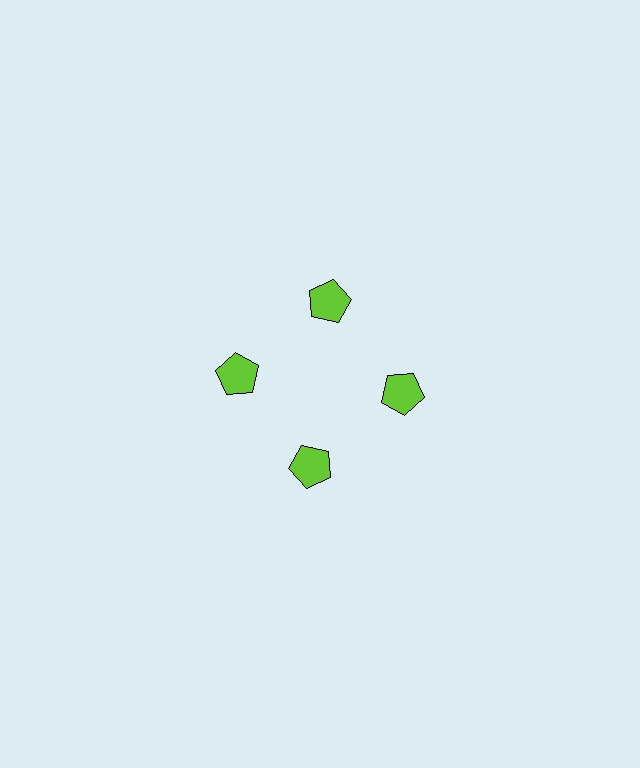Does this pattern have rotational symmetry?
Yes, this pattern has 4-fold rotational symmetry. It looks the same after rotating 90 degrees around the center.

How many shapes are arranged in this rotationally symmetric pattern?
There are 4 shapes, arranged in 4 groups of 1.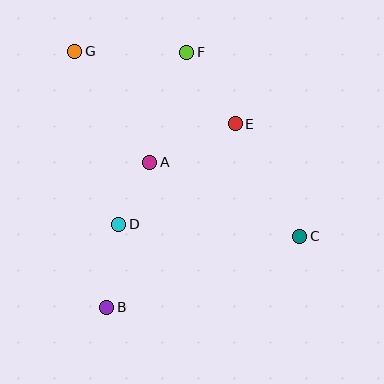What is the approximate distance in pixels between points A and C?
The distance between A and C is approximately 167 pixels.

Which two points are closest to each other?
Points A and D are closest to each other.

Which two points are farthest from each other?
Points C and G are farthest from each other.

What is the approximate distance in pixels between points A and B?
The distance between A and B is approximately 152 pixels.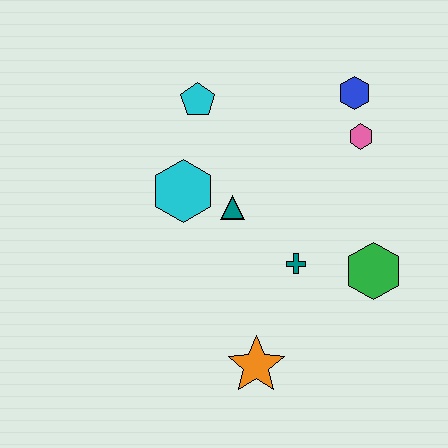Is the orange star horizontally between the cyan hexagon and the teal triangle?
No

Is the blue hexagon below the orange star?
No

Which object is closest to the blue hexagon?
The pink hexagon is closest to the blue hexagon.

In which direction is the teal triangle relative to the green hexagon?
The teal triangle is to the left of the green hexagon.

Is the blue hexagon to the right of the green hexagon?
No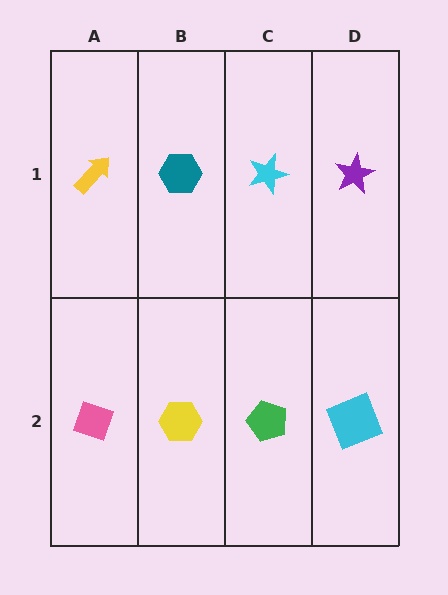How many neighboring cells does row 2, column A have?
2.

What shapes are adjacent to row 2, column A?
A yellow arrow (row 1, column A), a yellow hexagon (row 2, column B).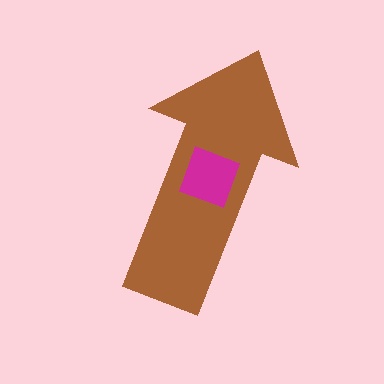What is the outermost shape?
The brown arrow.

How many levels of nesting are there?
2.